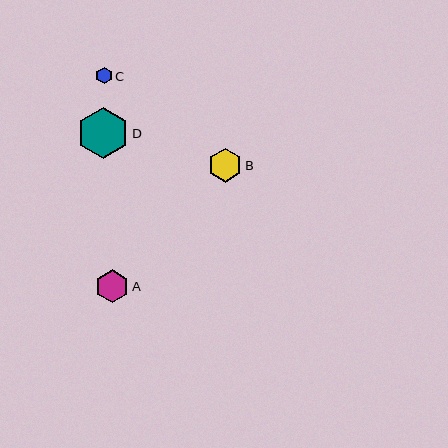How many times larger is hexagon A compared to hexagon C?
Hexagon A is approximately 2.0 times the size of hexagon C.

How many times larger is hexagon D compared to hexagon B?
Hexagon D is approximately 1.5 times the size of hexagon B.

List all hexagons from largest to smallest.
From largest to smallest: D, B, A, C.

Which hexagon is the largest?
Hexagon D is the largest with a size of approximately 52 pixels.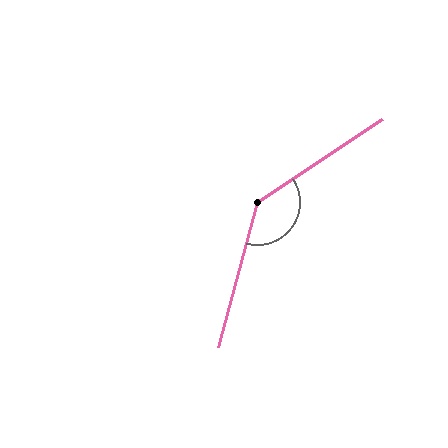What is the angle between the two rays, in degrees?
Approximately 139 degrees.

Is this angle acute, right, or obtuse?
It is obtuse.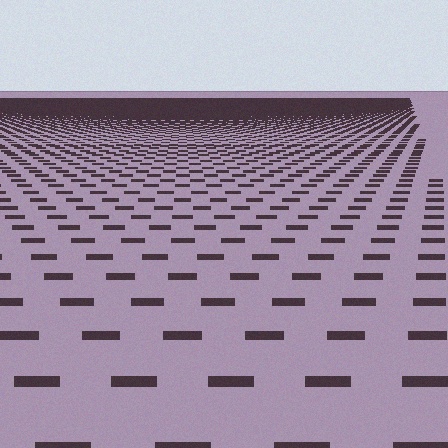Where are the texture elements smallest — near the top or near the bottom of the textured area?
Near the top.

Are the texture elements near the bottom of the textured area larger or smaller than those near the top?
Larger. Near the bottom, elements are closer to the viewer and appear at a bigger on-screen size.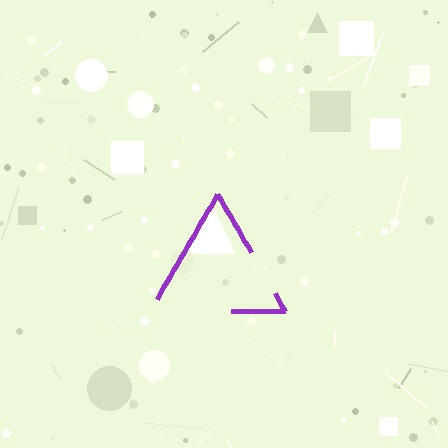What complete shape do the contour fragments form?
The contour fragments form a triangle.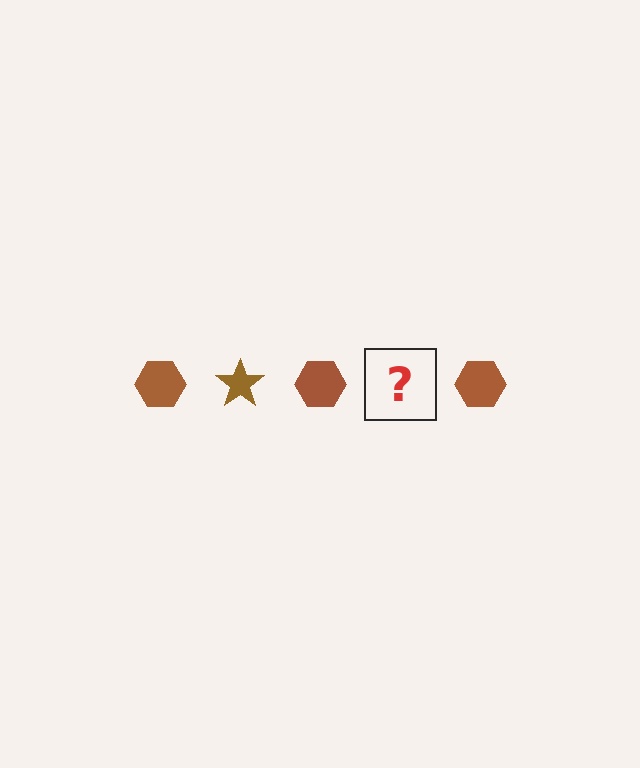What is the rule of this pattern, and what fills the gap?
The rule is that the pattern cycles through hexagon, star shapes in brown. The gap should be filled with a brown star.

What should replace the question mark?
The question mark should be replaced with a brown star.